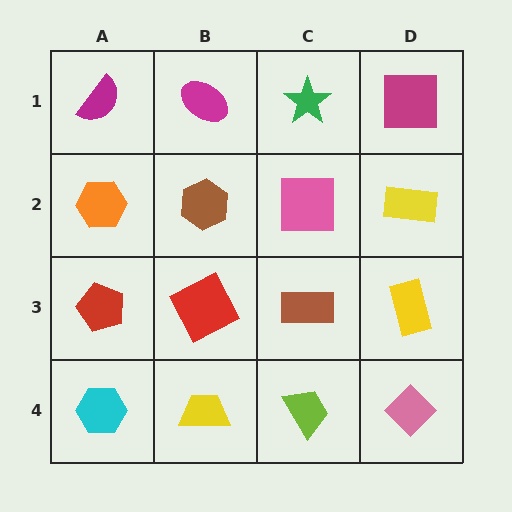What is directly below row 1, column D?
A yellow rectangle.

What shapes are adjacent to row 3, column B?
A brown hexagon (row 2, column B), a yellow trapezoid (row 4, column B), a red pentagon (row 3, column A), a brown rectangle (row 3, column C).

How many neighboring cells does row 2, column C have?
4.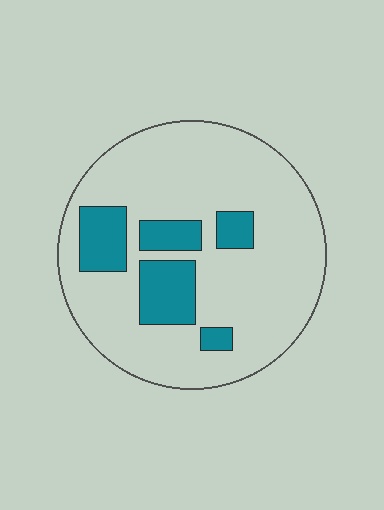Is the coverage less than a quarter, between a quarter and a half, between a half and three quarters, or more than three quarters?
Less than a quarter.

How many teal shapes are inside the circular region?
5.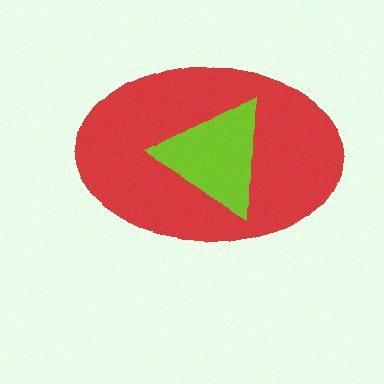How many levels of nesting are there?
2.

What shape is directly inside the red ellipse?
The lime triangle.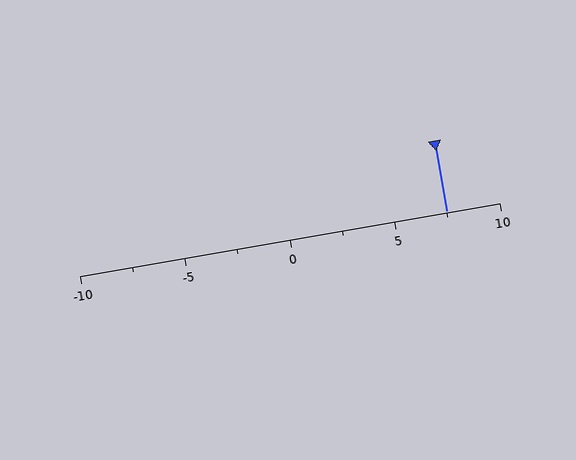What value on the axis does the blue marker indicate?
The marker indicates approximately 7.5.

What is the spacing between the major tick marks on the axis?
The major ticks are spaced 5 apart.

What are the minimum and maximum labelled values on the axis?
The axis runs from -10 to 10.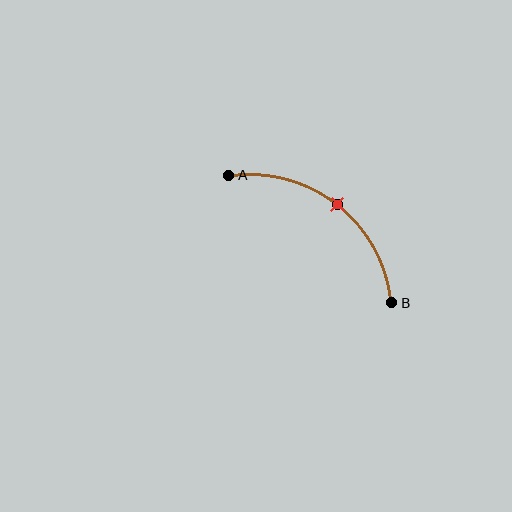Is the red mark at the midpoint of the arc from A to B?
Yes. The red mark lies on the arc at equal arc-length from both A and B — it is the arc midpoint.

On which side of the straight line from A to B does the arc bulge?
The arc bulges above and to the right of the straight line connecting A and B.